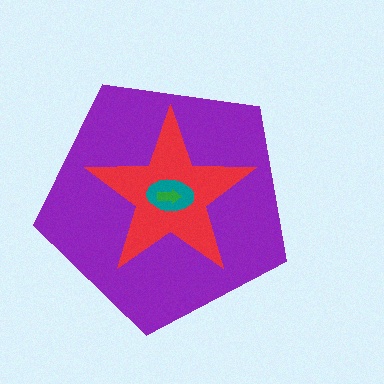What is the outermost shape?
The purple pentagon.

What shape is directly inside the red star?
The teal ellipse.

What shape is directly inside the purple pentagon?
The red star.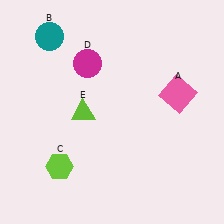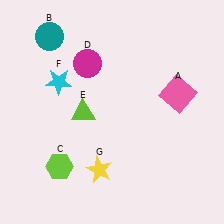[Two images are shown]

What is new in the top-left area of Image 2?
A cyan star (F) was added in the top-left area of Image 2.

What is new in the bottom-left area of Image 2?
A yellow star (G) was added in the bottom-left area of Image 2.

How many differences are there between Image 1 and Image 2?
There are 2 differences between the two images.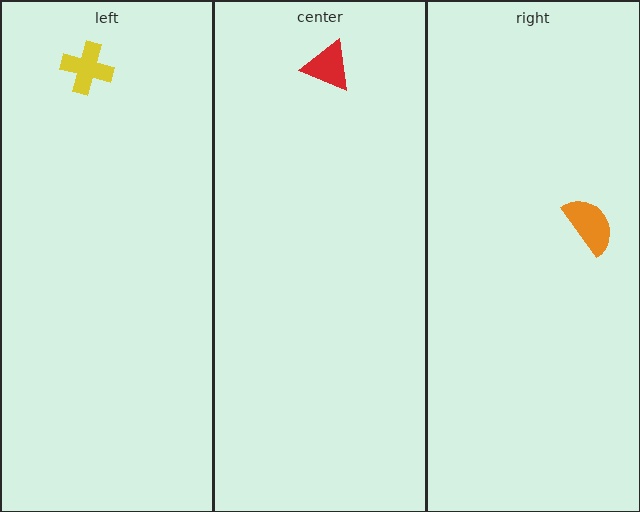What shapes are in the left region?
The yellow cross.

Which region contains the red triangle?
The center region.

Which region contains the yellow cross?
The left region.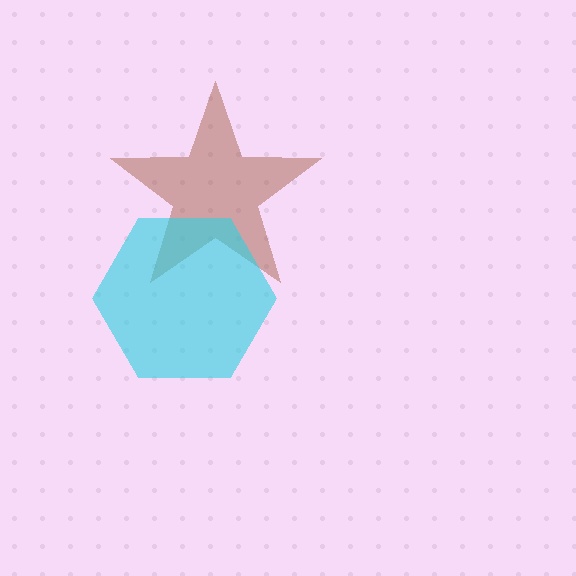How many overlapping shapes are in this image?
There are 2 overlapping shapes in the image.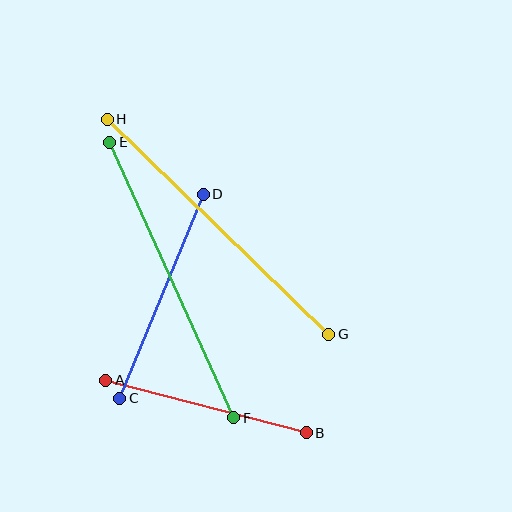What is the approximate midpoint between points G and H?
The midpoint is at approximately (218, 227) pixels.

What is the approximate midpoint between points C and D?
The midpoint is at approximately (162, 296) pixels.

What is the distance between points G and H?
The distance is approximately 309 pixels.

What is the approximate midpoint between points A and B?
The midpoint is at approximately (206, 407) pixels.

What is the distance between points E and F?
The distance is approximately 303 pixels.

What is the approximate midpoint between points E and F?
The midpoint is at approximately (172, 280) pixels.